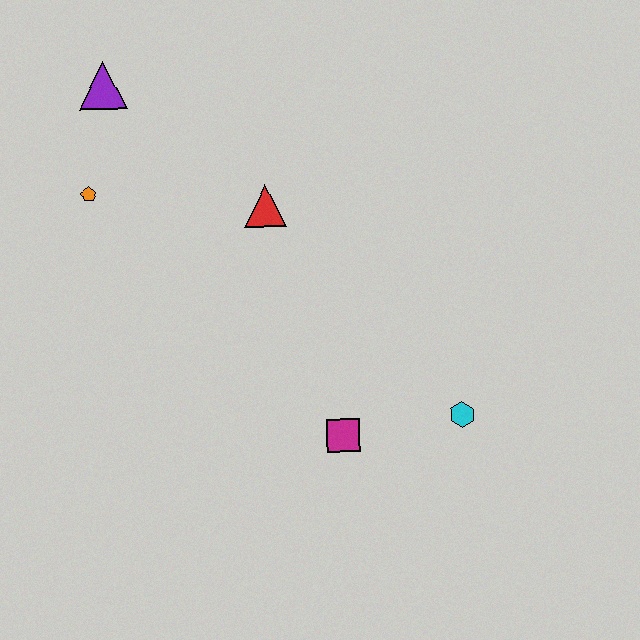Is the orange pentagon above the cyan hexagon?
Yes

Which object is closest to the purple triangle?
The orange pentagon is closest to the purple triangle.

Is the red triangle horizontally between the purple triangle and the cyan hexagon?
Yes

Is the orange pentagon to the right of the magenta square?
No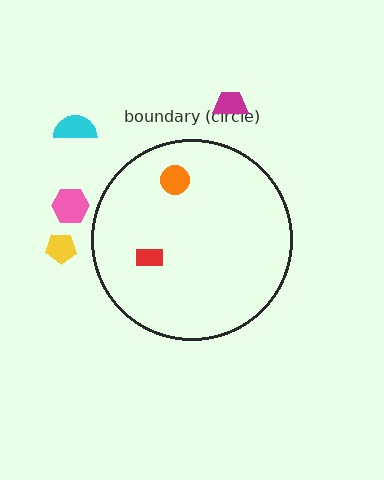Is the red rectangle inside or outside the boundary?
Inside.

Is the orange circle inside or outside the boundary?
Inside.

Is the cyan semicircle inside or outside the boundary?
Outside.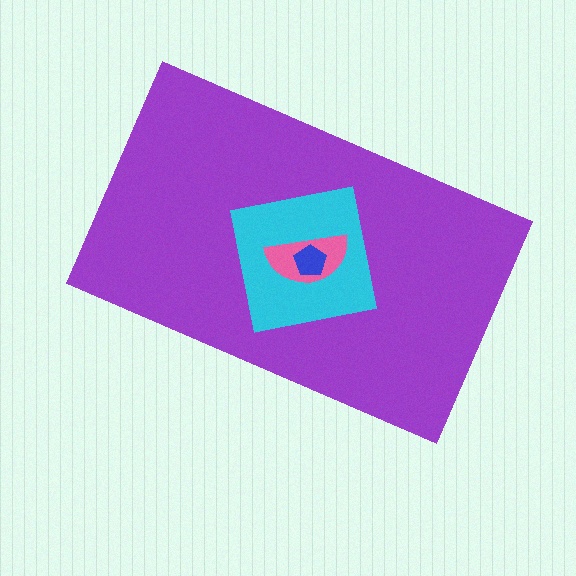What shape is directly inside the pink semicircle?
The blue pentagon.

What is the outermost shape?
The purple rectangle.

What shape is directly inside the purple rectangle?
The cyan square.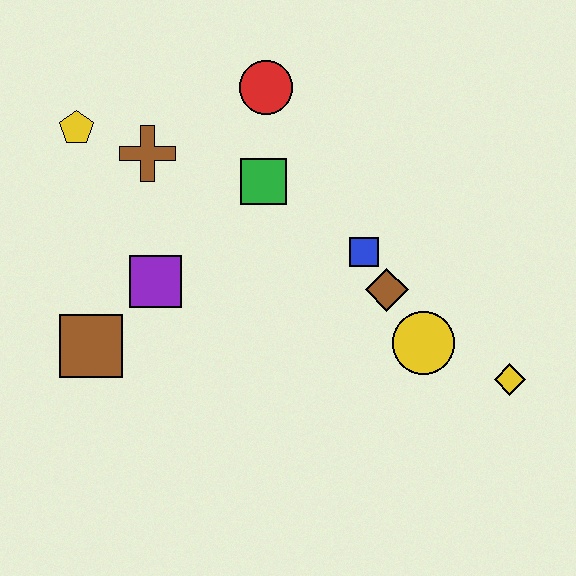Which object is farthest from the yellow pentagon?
The yellow diamond is farthest from the yellow pentagon.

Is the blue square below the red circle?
Yes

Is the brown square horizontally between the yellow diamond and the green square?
No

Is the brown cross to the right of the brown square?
Yes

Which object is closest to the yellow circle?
The brown diamond is closest to the yellow circle.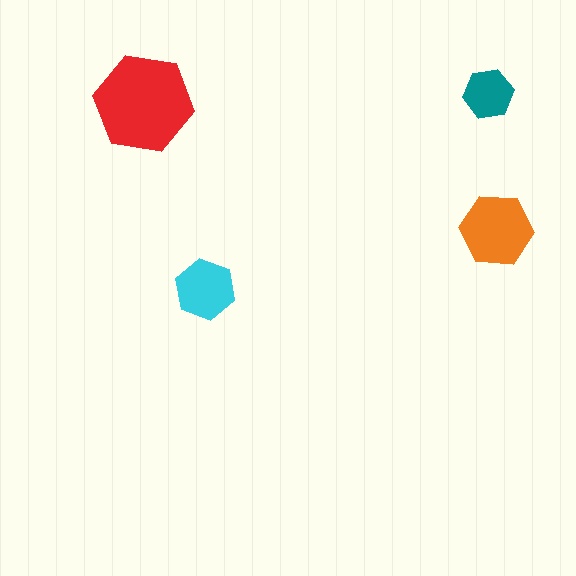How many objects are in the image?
There are 4 objects in the image.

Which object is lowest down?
The cyan hexagon is bottommost.